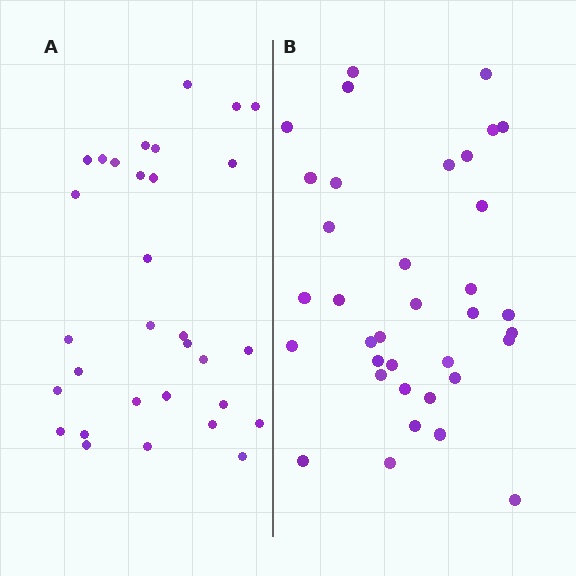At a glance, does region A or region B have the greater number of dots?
Region B (the right region) has more dots.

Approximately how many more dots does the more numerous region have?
Region B has about 5 more dots than region A.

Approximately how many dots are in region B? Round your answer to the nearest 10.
About 40 dots. (The exact count is 36, which rounds to 40.)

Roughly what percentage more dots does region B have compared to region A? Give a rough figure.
About 15% more.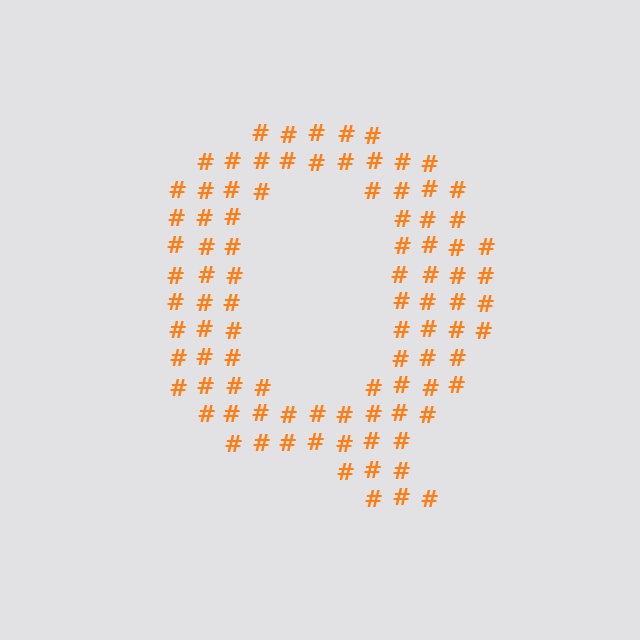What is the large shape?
The large shape is the letter Q.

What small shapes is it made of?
It is made of small hash symbols.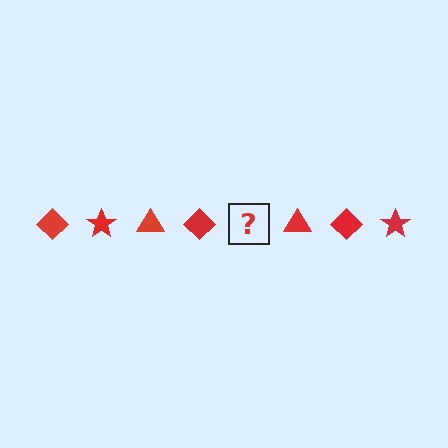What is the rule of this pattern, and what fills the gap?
The rule is that the pattern cycles through diamond, star, triangle shapes in red. The gap should be filled with a red star.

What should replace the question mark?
The question mark should be replaced with a red star.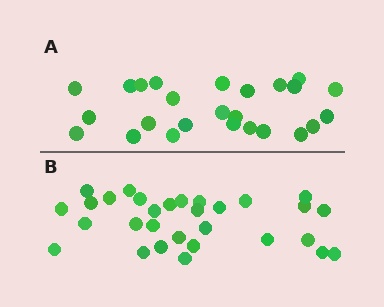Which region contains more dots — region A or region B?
Region B (the bottom region) has more dots.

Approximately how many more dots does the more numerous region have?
Region B has about 5 more dots than region A.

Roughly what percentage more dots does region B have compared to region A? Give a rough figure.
About 20% more.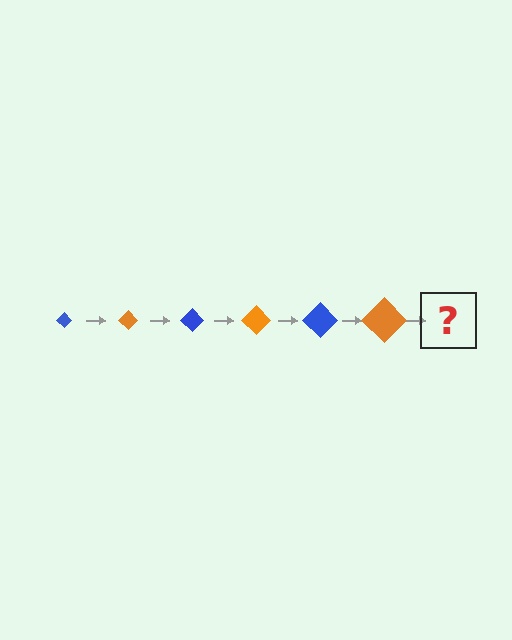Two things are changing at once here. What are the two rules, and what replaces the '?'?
The two rules are that the diamond grows larger each step and the color cycles through blue and orange. The '?' should be a blue diamond, larger than the previous one.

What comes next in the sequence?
The next element should be a blue diamond, larger than the previous one.